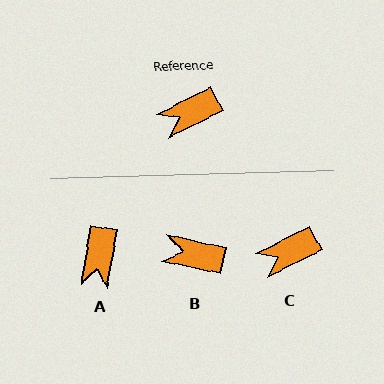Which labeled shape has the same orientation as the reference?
C.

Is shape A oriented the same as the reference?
No, it is off by about 53 degrees.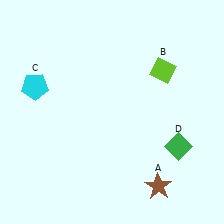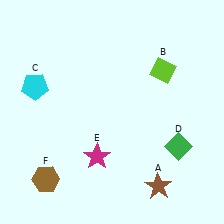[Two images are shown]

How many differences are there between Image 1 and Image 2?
There are 2 differences between the two images.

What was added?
A magenta star (E), a brown hexagon (F) were added in Image 2.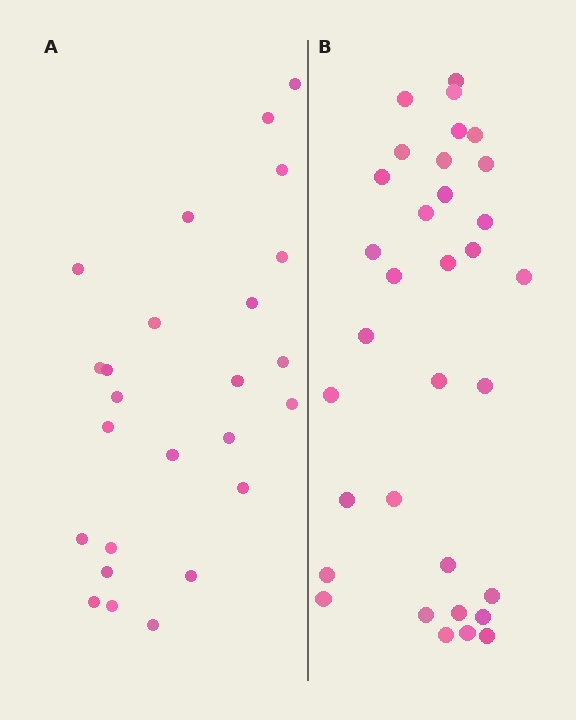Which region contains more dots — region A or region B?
Region B (the right region) has more dots.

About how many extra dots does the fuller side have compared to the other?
Region B has roughly 8 or so more dots than region A.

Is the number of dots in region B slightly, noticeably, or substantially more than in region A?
Region B has noticeably more, but not dramatically so. The ratio is roughly 1.3 to 1.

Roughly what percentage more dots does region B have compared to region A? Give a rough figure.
About 30% more.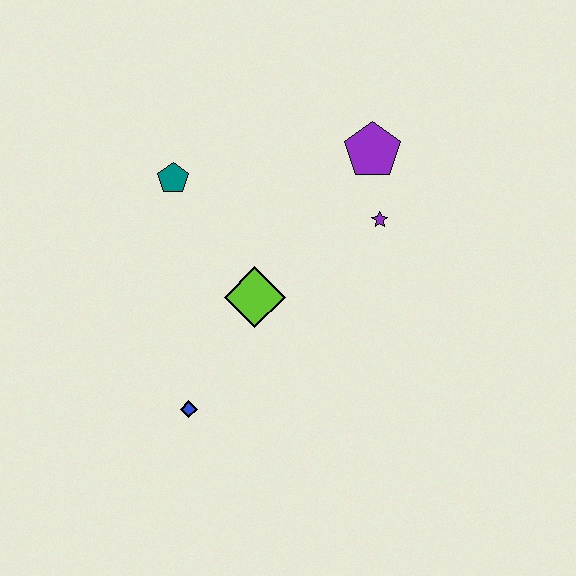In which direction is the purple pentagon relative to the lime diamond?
The purple pentagon is above the lime diamond.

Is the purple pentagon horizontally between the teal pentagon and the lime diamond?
No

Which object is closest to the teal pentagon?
The lime diamond is closest to the teal pentagon.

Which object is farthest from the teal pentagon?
The blue diamond is farthest from the teal pentagon.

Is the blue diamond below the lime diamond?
Yes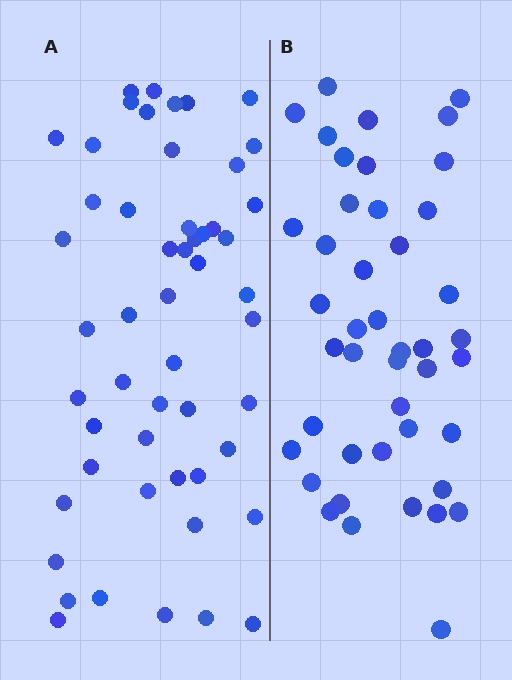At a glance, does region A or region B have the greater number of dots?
Region A (the left region) has more dots.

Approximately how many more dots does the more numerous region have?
Region A has roughly 8 or so more dots than region B.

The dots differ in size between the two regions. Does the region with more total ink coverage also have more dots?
No. Region B has more total ink coverage because its dots are larger, but region A actually contains more individual dots. Total area can be misleading — the number of items is what matters here.